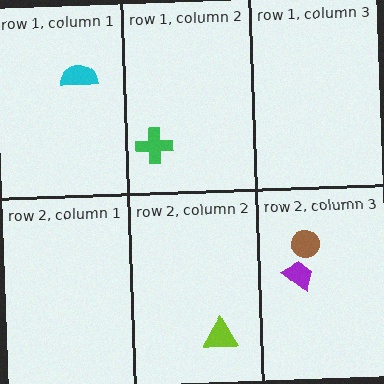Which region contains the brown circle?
The row 2, column 3 region.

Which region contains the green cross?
The row 1, column 2 region.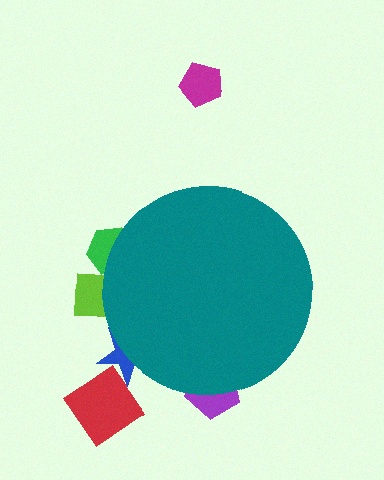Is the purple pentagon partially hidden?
Yes, the purple pentagon is partially hidden behind the teal circle.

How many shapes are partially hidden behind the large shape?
4 shapes are partially hidden.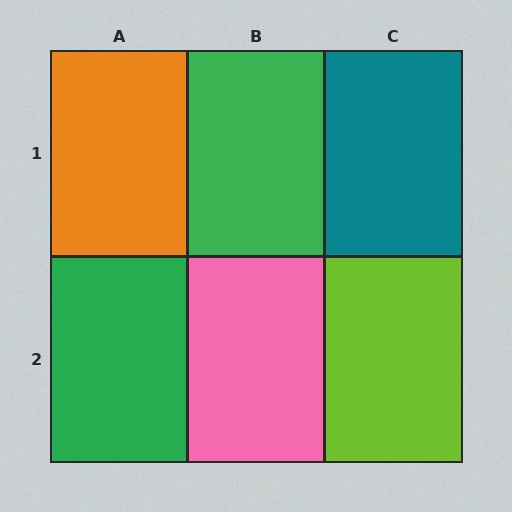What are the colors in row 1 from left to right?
Orange, green, teal.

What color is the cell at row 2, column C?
Lime.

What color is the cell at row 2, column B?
Pink.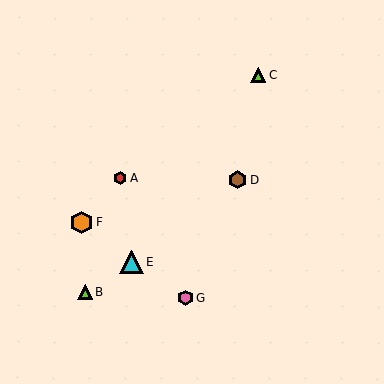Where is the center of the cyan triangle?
The center of the cyan triangle is at (131, 262).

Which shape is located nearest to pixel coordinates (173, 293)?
The pink hexagon (labeled G) at (185, 298) is nearest to that location.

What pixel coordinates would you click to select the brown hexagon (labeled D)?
Click at (238, 180) to select the brown hexagon D.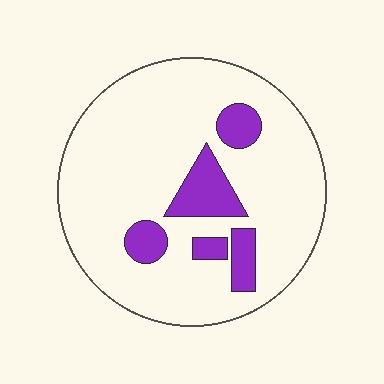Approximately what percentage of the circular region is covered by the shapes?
Approximately 15%.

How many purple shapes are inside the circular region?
5.